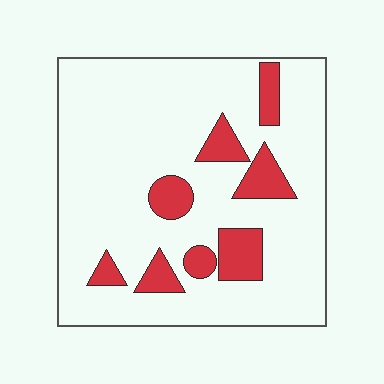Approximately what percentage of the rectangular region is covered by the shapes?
Approximately 15%.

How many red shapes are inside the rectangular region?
8.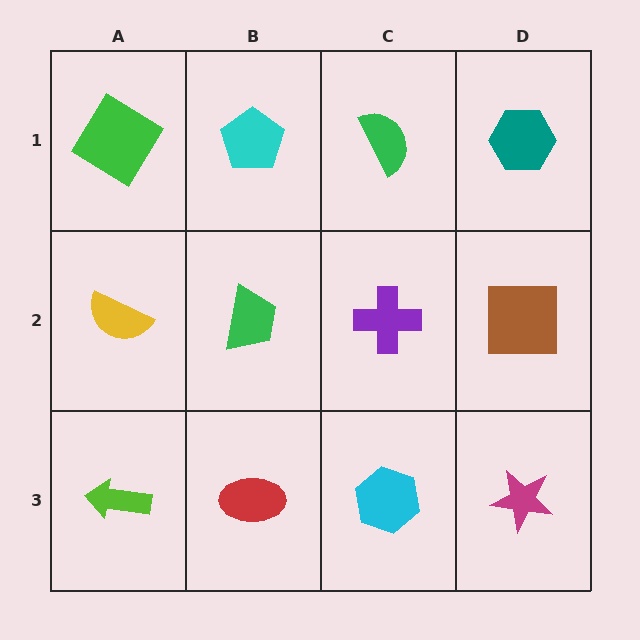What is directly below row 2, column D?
A magenta star.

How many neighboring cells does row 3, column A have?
2.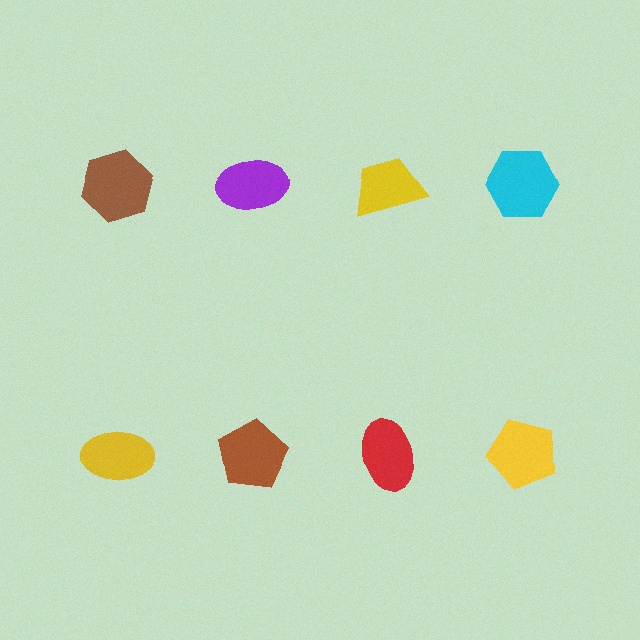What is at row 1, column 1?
A brown hexagon.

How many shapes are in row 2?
4 shapes.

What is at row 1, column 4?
A cyan hexagon.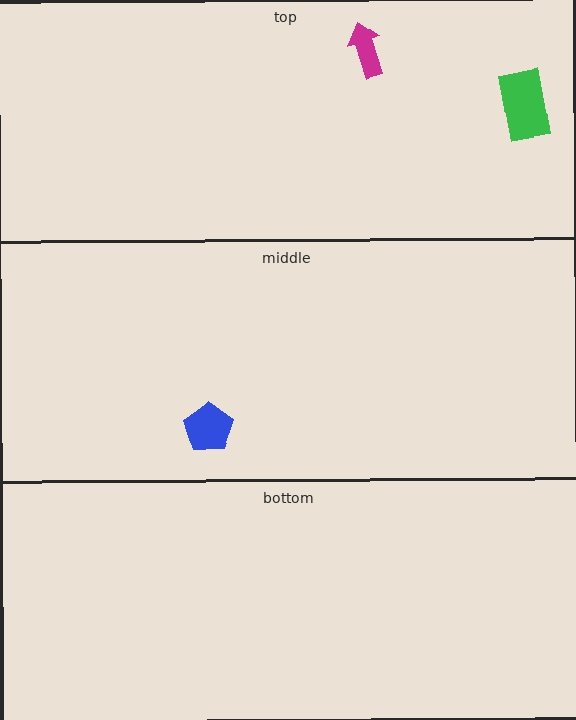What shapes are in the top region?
The green rectangle, the magenta arrow.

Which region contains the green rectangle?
The top region.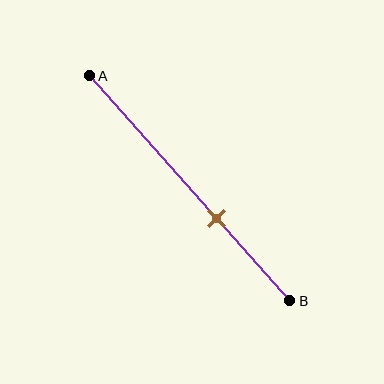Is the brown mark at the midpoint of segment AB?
No, the mark is at about 65% from A, not at the 50% midpoint.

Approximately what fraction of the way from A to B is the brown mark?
The brown mark is approximately 65% of the way from A to B.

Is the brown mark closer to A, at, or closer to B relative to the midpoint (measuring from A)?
The brown mark is closer to point B than the midpoint of segment AB.